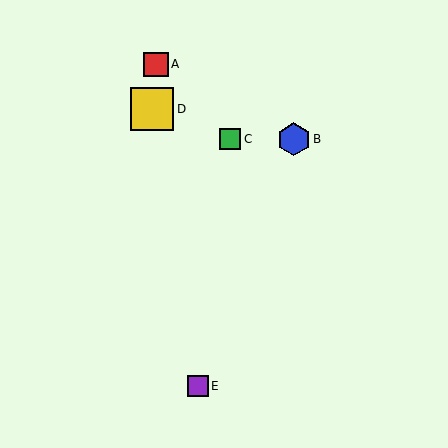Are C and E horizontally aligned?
No, C is at y≈139 and E is at y≈386.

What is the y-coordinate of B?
Object B is at y≈139.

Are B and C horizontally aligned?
Yes, both are at y≈139.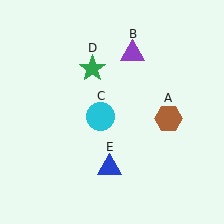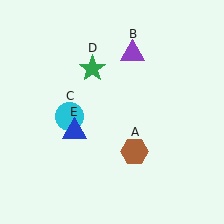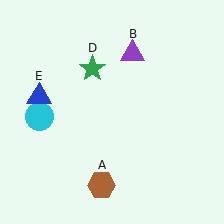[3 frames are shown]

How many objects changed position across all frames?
3 objects changed position: brown hexagon (object A), cyan circle (object C), blue triangle (object E).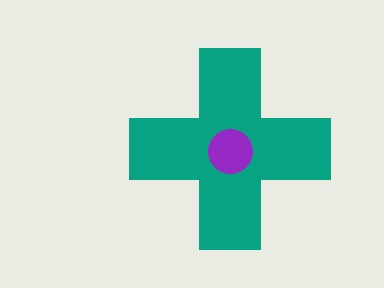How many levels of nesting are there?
2.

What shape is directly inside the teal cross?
The purple circle.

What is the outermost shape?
The teal cross.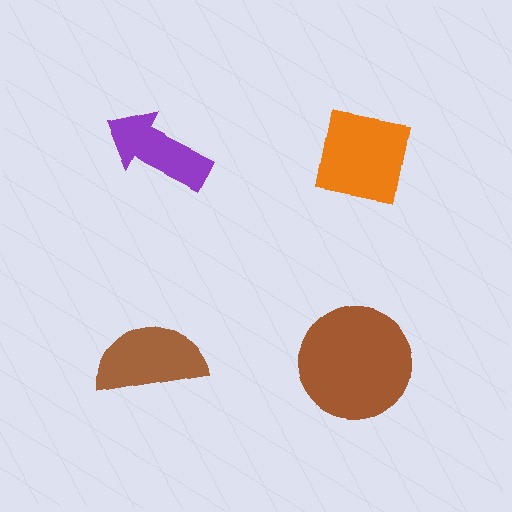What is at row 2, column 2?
A brown circle.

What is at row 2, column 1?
A brown semicircle.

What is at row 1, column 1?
A purple arrow.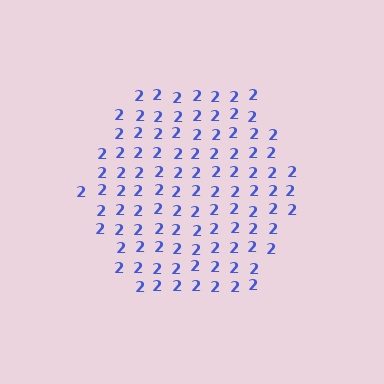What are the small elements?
The small elements are digit 2's.